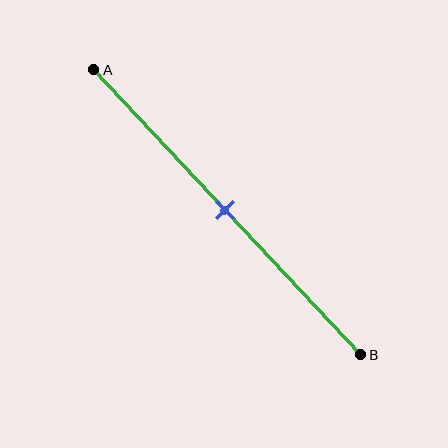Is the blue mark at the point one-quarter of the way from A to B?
No, the mark is at about 50% from A, not at the 25% one-quarter point.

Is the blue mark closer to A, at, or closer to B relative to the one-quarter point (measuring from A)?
The blue mark is closer to point B than the one-quarter point of segment AB.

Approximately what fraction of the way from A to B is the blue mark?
The blue mark is approximately 50% of the way from A to B.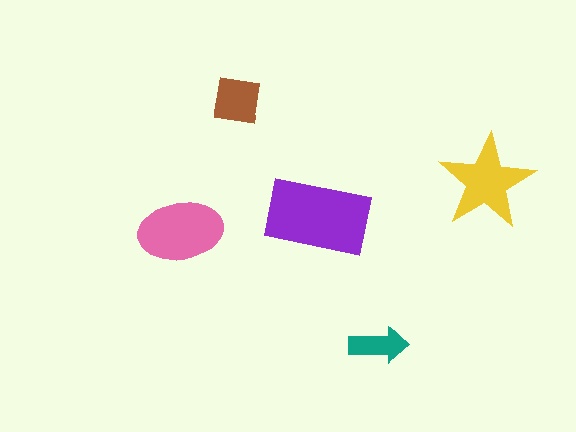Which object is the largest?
The purple rectangle.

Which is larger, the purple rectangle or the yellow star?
The purple rectangle.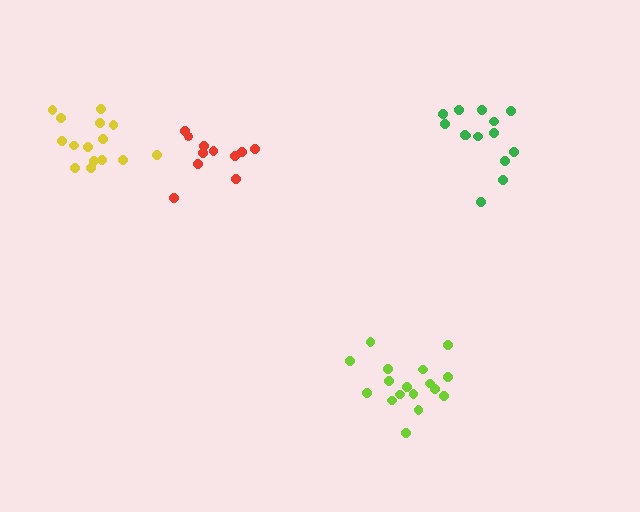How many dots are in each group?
Group 1: 14 dots, Group 2: 11 dots, Group 3: 15 dots, Group 4: 17 dots (57 total).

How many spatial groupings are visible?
There are 4 spatial groupings.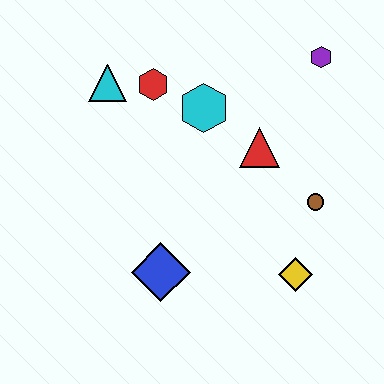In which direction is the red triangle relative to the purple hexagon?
The red triangle is below the purple hexagon.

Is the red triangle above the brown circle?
Yes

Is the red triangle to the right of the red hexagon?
Yes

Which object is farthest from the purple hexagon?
The blue diamond is farthest from the purple hexagon.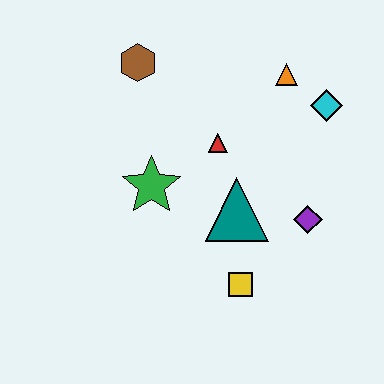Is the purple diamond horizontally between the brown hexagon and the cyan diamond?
Yes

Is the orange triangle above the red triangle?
Yes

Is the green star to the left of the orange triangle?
Yes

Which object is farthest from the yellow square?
The brown hexagon is farthest from the yellow square.